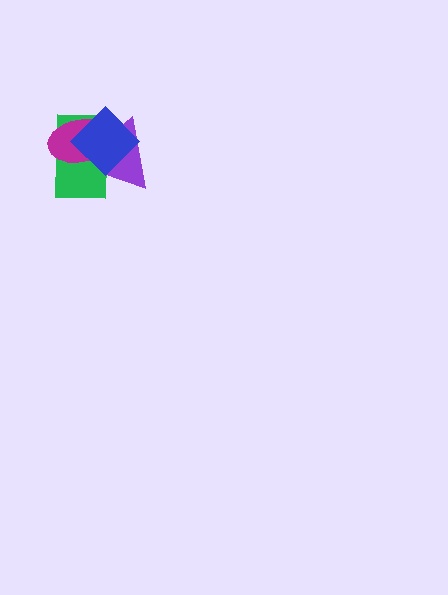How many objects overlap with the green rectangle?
3 objects overlap with the green rectangle.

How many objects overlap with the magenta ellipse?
3 objects overlap with the magenta ellipse.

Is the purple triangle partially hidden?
Yes, it is partially covered by another shape.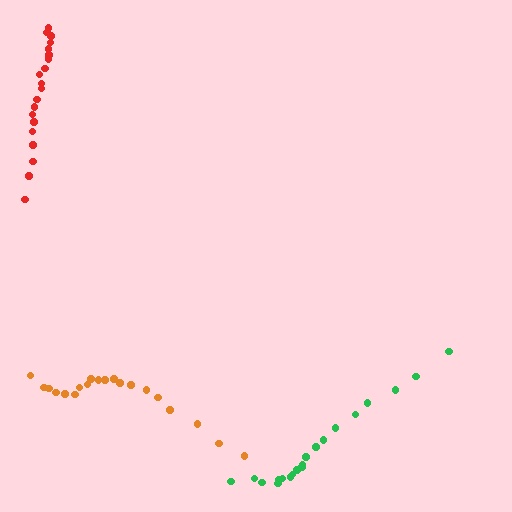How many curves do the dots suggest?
There are 3 distinct paths.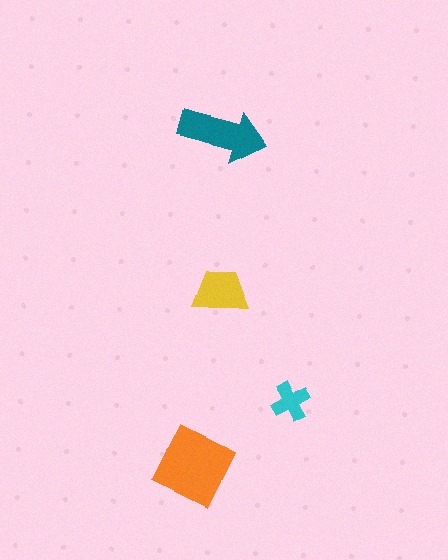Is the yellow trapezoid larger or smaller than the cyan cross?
Larger.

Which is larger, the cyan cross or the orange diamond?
The orange diamond.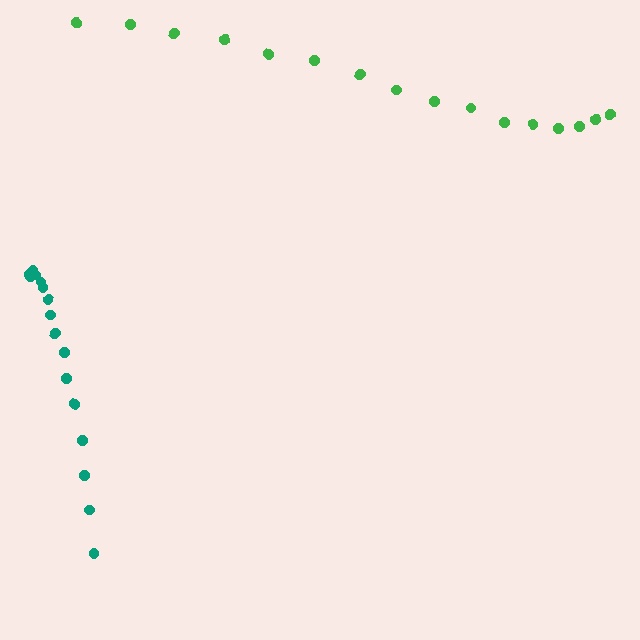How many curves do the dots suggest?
There are 2 distinct paths.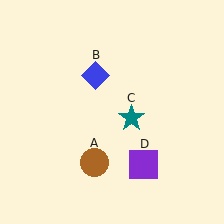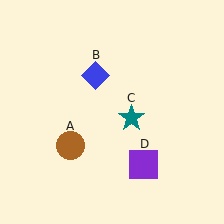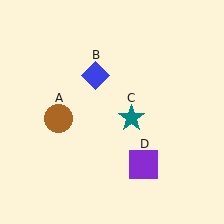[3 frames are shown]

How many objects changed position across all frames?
1 object changed position: brown circle (object A).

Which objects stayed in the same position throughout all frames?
Blue diamond (object B) and teal star (object C) and purple square (object D) remained stationary.